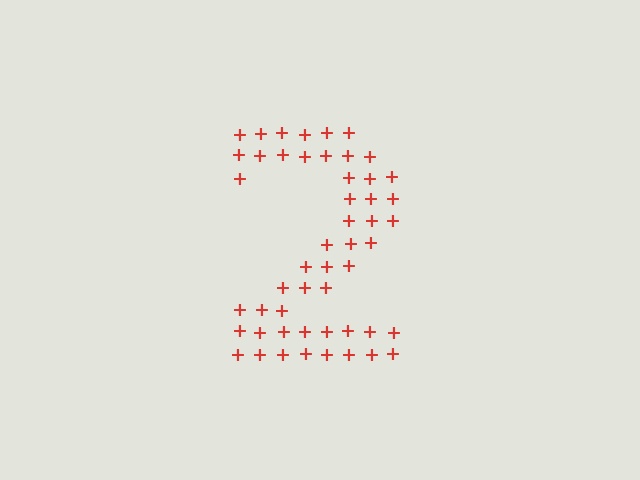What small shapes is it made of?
It is made of small plus signs.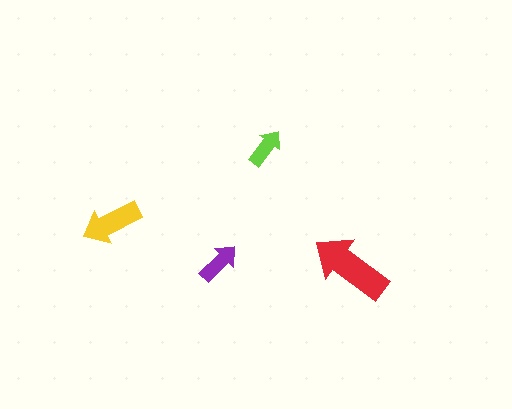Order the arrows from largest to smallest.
the red one, the yellow one, the purple one, the lime one.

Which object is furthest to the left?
The yellow arrow is leftmost.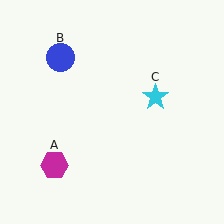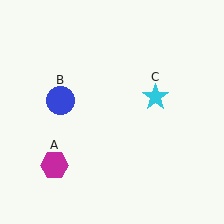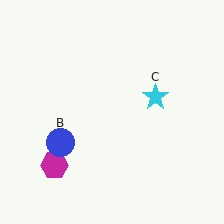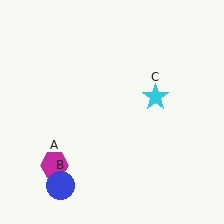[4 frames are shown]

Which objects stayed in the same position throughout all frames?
Magenta hexagon (object A) and cyan star (object C) remained stationary.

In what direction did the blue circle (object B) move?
The blue circle (object B) moved down.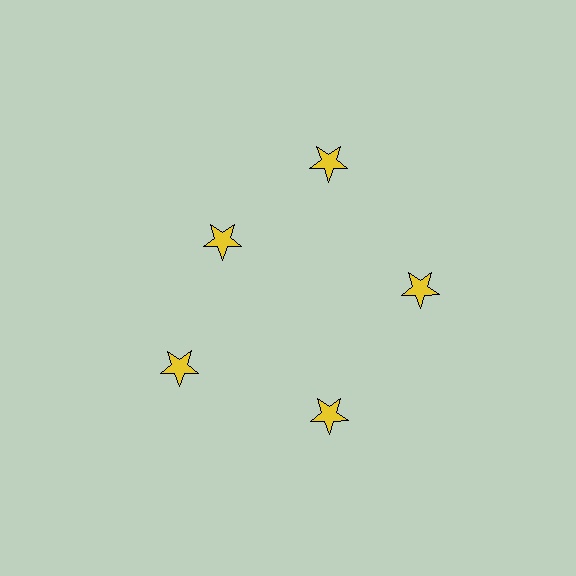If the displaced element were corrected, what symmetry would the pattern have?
It would have 5-fold rotational symmetry — the pattern would map onto itself every 72 degrees.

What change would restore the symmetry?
The symmetry would be restored by moving it outward, back onto the ring so that all 5 stars sit at equal angles and equal distance from the center.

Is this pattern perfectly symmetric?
No. The 5 yellow stars are arranged in a ring, but one element near the 10 o'clock position is pulled inward toward the center, breaking the 5-fold rotational symmetry.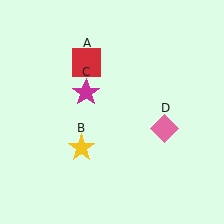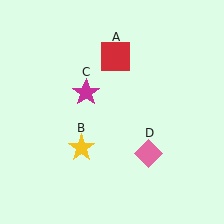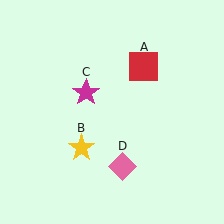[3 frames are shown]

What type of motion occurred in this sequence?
The red square (object A), pink diamond (object D) rotated clockwise around the center of the scene.